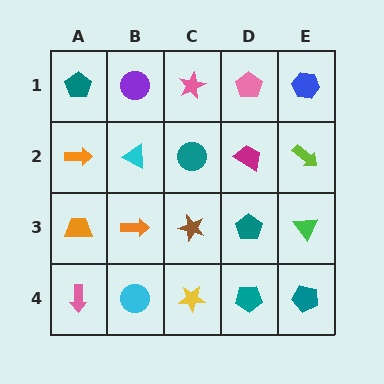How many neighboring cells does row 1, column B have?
3.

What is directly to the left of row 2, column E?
A magenta trapezoid.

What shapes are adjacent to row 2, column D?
A pink pentagon (row 1, column D), a teal pentagon (row 3, column D), a teal circle (row 2, column C), a lime arrow (row 2, column E).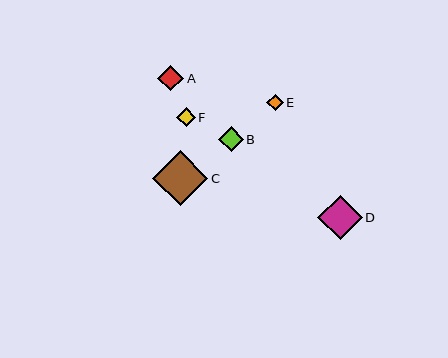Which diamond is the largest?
Diamond C is the largest with a size of approximately 56 pixels.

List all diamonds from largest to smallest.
From largest to smallest: C, D, A, B, F, E.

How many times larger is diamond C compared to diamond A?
Diamond C is approximately 2.2 times the size of diamond A.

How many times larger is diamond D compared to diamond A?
Diamond D is approximately 1.7 times the size of diamond A.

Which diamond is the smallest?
Diamond E is the smallest with a size of approximately 17 pixels.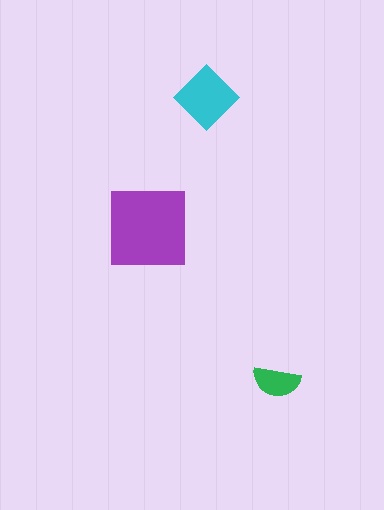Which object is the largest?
The purple square.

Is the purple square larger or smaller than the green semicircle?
Larger.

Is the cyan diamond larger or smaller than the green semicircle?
Larger.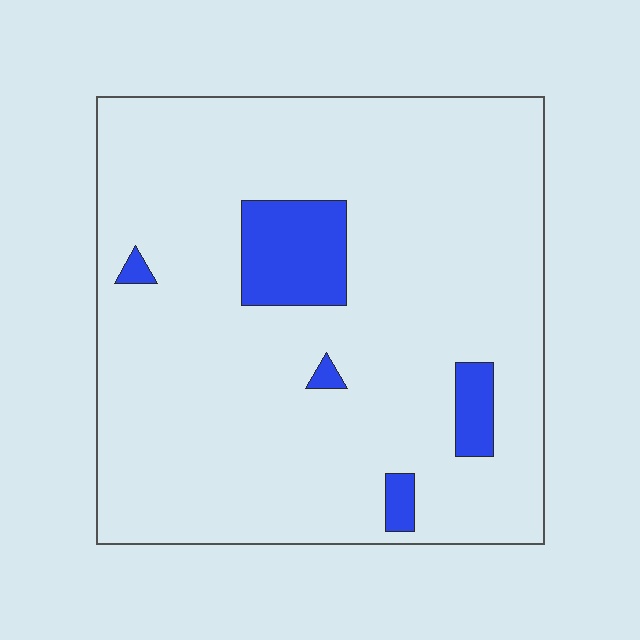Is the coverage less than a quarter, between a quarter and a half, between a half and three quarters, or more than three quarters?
Less than a quarter.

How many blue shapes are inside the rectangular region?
5.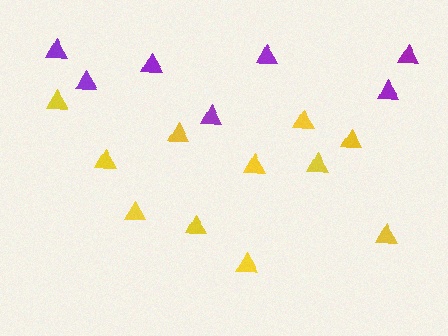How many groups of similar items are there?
There are 2 groups: one group of purple triangles (7) and one group of yellow triangles (11).